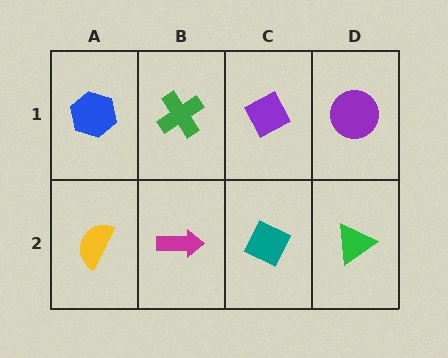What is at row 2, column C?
A teal diamond.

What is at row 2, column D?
A green triangle.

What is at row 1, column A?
A blue hexagon.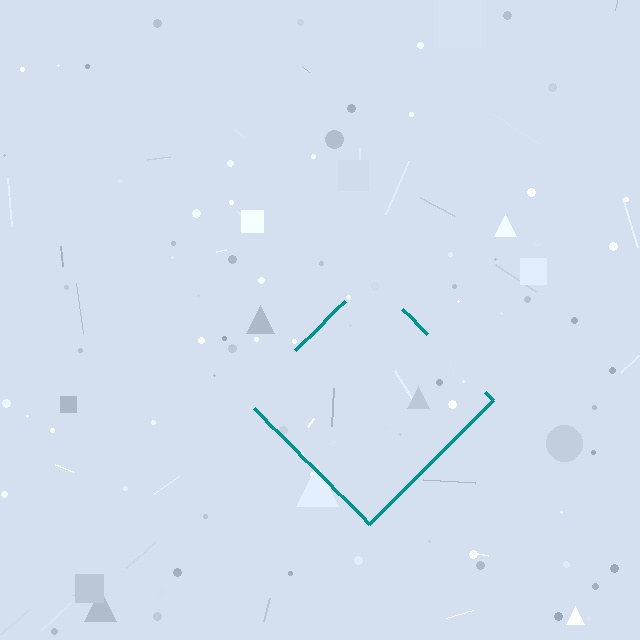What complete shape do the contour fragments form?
The contour fragments form a diamond.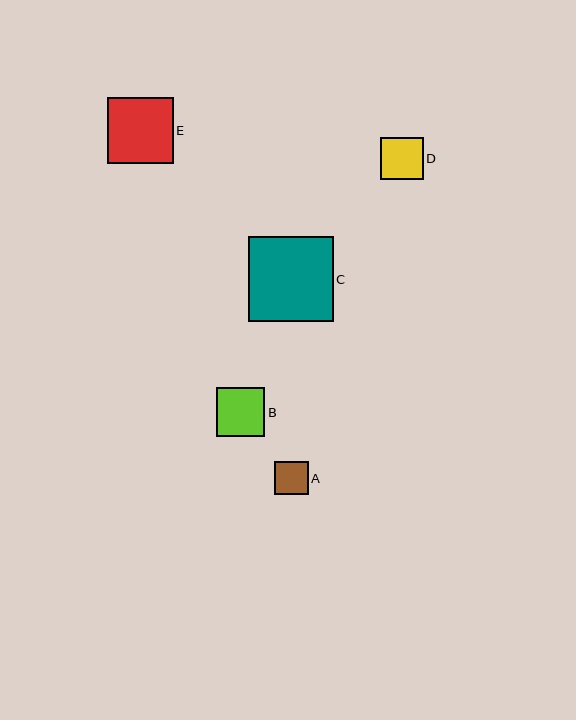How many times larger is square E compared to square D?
Square E is approximately 1.6 times the size of square D.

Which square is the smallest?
Square A is the smallest with a size of approximately 33 pixels.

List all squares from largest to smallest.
From largest to smallest: C, E, B, D, A.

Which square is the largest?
Square C is the largest with a size of approximately 85 pixels.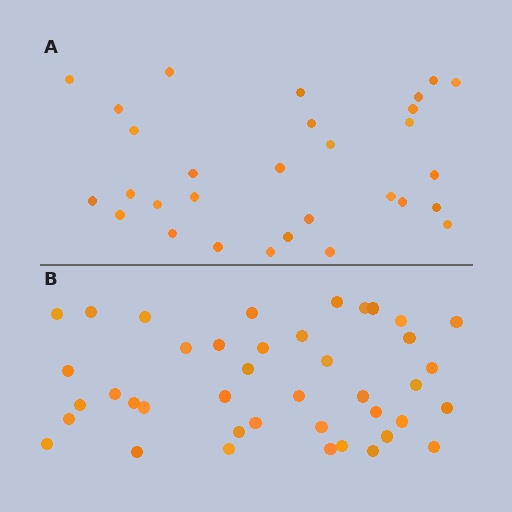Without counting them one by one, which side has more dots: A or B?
Region B (the bottom region) has more dots.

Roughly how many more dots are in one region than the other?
Region B has roughly 12 or so more dots than region A.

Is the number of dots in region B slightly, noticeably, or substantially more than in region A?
Region B has noticeably more, but not dramatically so. The ratio is roughly 1.4 to 1.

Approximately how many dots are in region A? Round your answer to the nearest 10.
About 30 dots.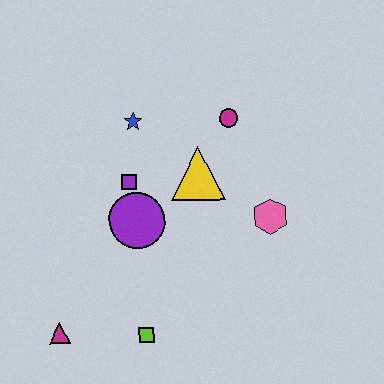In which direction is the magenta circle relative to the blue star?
The magenta circle is to the right of the blue star.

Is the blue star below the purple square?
No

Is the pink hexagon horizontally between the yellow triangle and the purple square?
No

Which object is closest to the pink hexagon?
The yellow triangle is closest to the pink hexagon.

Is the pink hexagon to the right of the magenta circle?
Yes